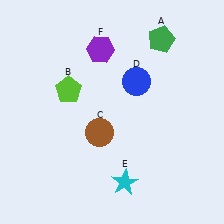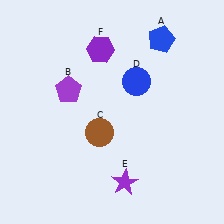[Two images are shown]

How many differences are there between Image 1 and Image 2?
There are 3 differences between the two images.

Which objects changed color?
A changed from green to blue. B changed from lime to purple. E changed from cyan to purple.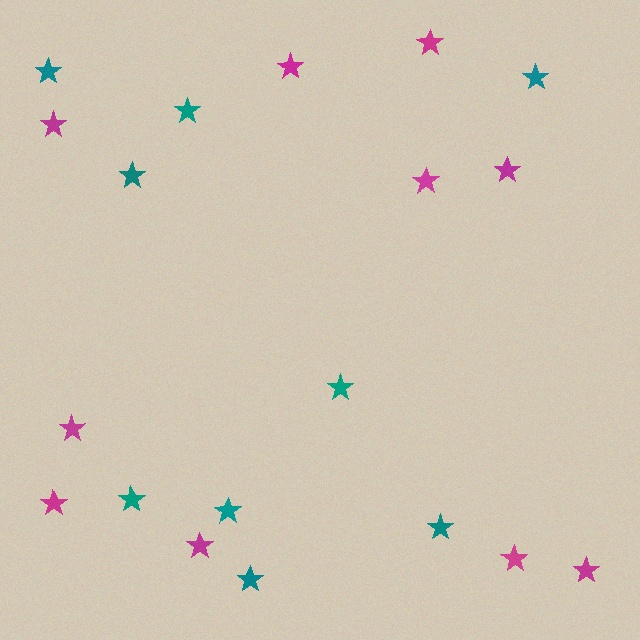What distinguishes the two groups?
There are 2 groups: one group of magenta stars (10) and one group of teal stars (9).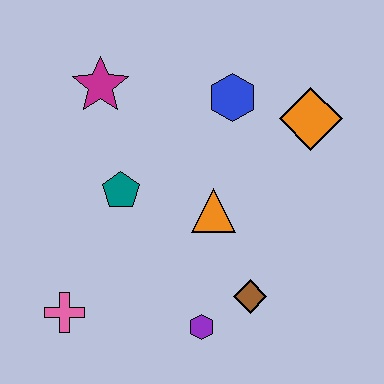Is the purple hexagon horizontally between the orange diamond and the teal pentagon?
Yes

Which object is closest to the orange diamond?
The blue hexagon is closest to the orange diamond.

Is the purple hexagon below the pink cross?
Yes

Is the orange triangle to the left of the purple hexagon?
No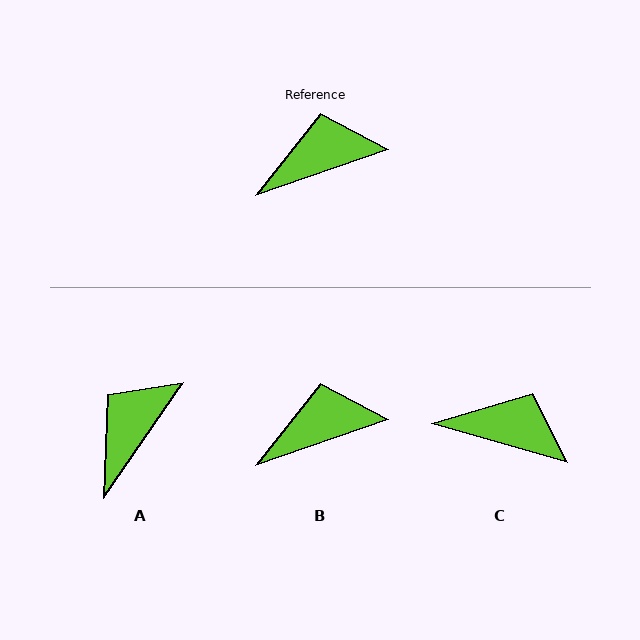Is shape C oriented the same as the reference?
No, it is off by about 35 degrees.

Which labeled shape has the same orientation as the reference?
B.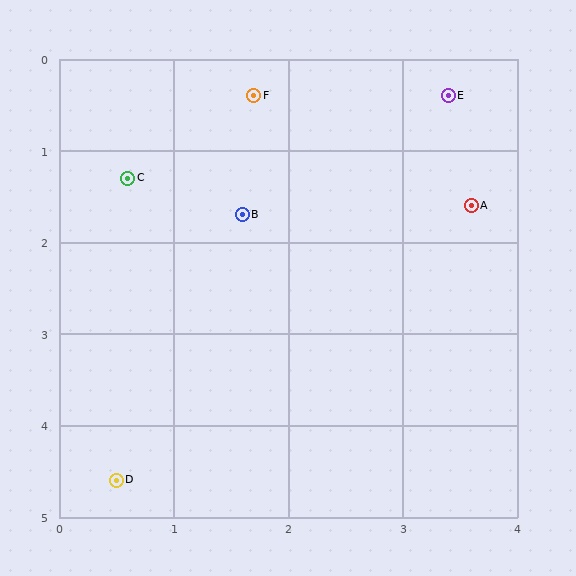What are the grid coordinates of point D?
Point D is at approximately (0.5, 4.6).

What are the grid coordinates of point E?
Point E is at approximately (3.4, 0.4).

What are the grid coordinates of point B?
Point B is at approximately (1.6, 1.7).